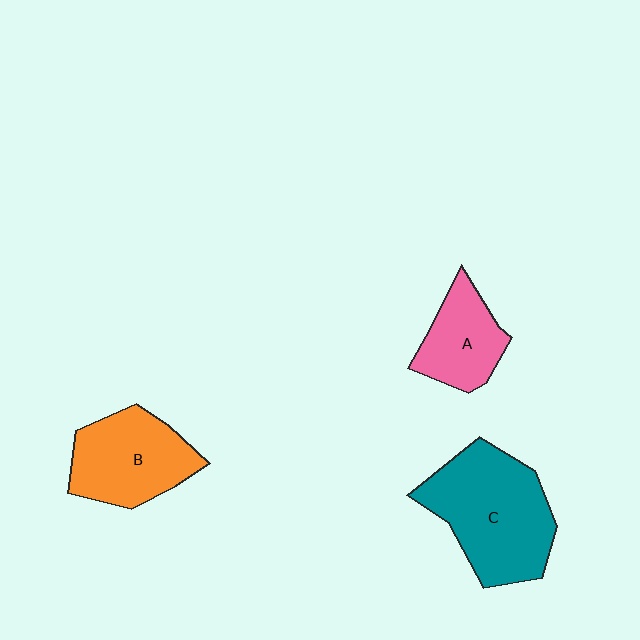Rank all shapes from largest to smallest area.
From largest to smallest: C (teal), B (orange), A (pink).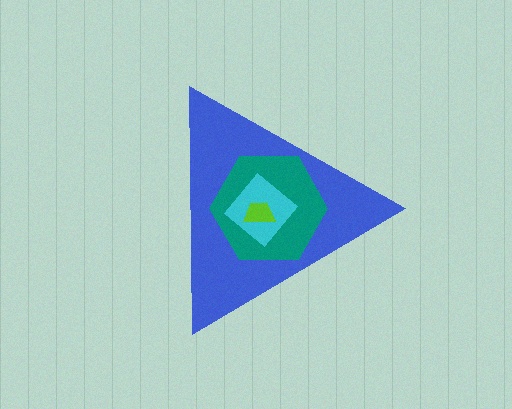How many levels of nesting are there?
4.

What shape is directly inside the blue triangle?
The teal hexagon.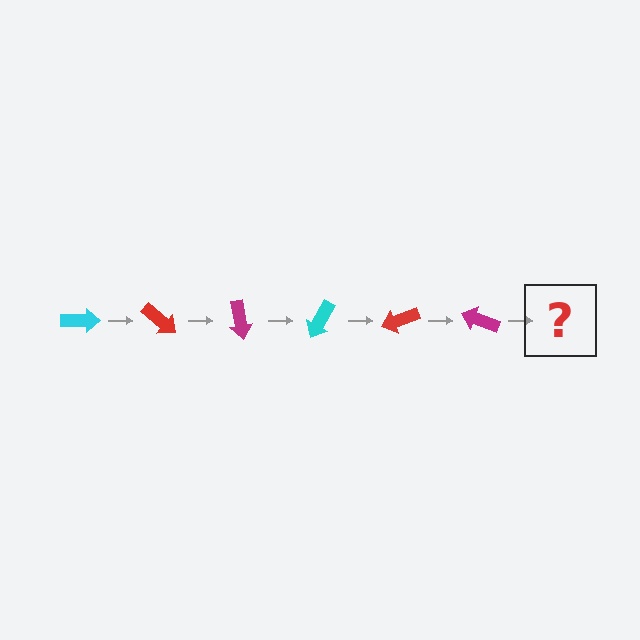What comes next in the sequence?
The next element should be a cyan arrow, rotated 240 degrees from the start.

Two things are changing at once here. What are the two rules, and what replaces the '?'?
The two rules are that it rotates 40 degrees each step and the color cycles through cyan, red, and magenta. The '?' should be a cyan arrow, rotated 240 degrees from the start.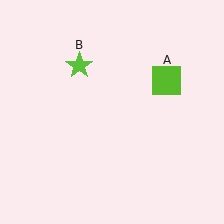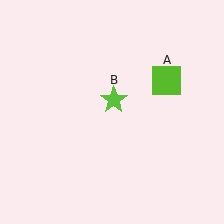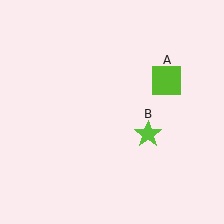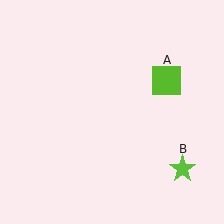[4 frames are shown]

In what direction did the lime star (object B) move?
The lime star (object B) moved down and to the right.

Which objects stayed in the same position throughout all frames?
Lime square (object A) remained stationary.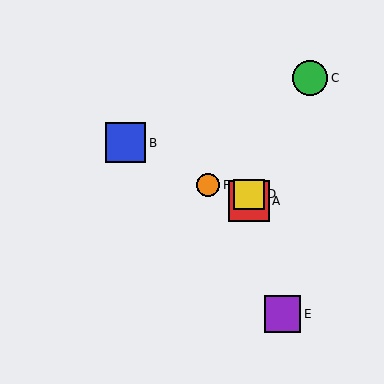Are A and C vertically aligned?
No, A is at x≈249 and C is at x≈310.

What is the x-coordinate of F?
Object F is at x≈208.